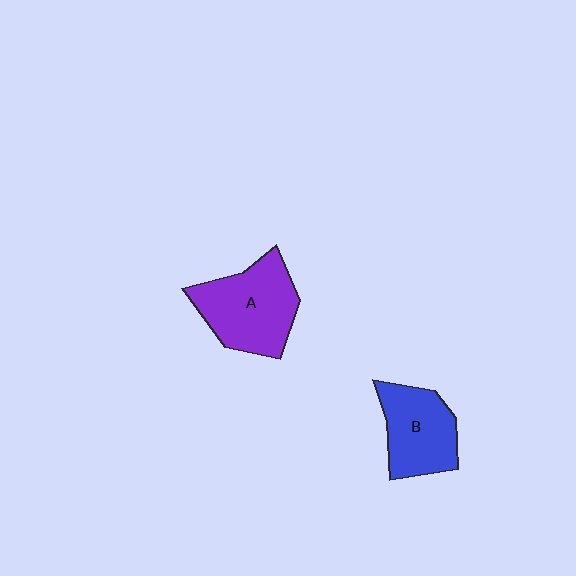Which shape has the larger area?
Shape A (purple).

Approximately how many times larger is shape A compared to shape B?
Approximately 1.3 times.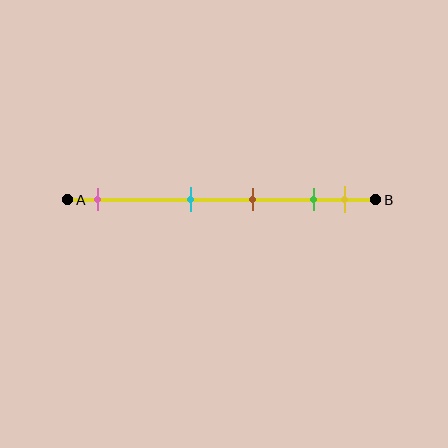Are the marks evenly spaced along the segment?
No, the marks are not evenly spaced.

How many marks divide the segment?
There are 5 marks dividing the segment.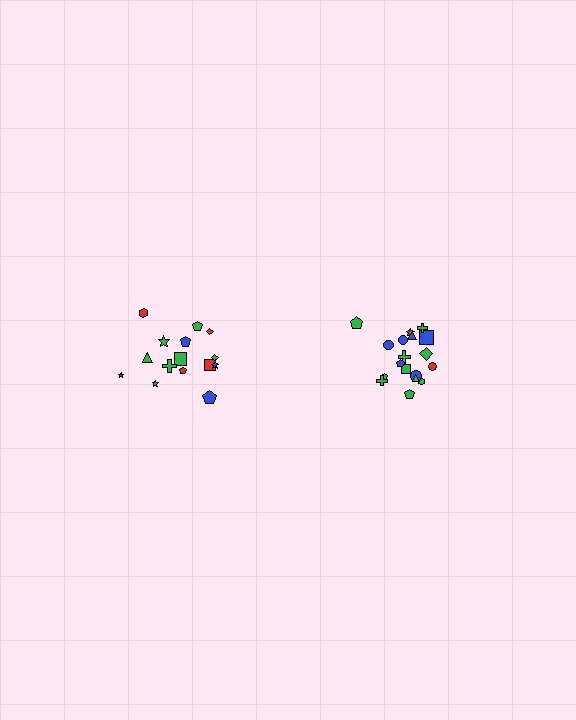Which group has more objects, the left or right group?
The right group.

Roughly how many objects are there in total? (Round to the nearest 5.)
Roughly 35 objects in total.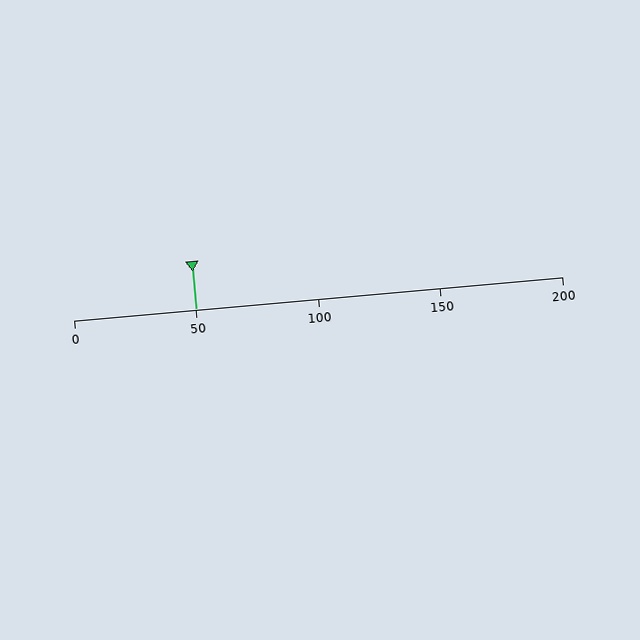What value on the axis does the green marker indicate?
The marker indicates approximately 50.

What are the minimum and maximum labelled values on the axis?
The axis runs from 0 to 200.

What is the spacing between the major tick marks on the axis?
The major ticks are spaced 50 apart.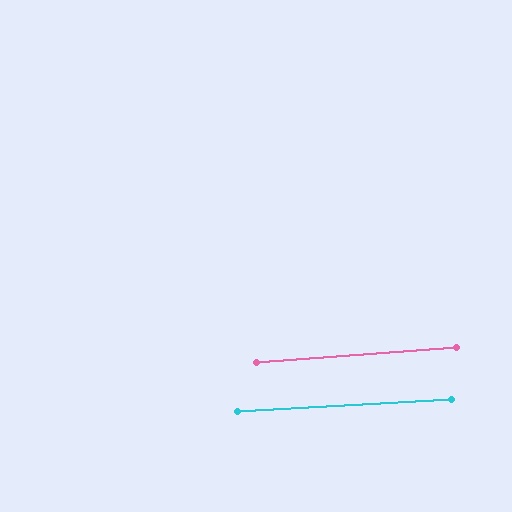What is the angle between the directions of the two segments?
Approximately 1 degree.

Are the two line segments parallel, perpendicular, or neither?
Parallel — their directions differ by only 1.0°.